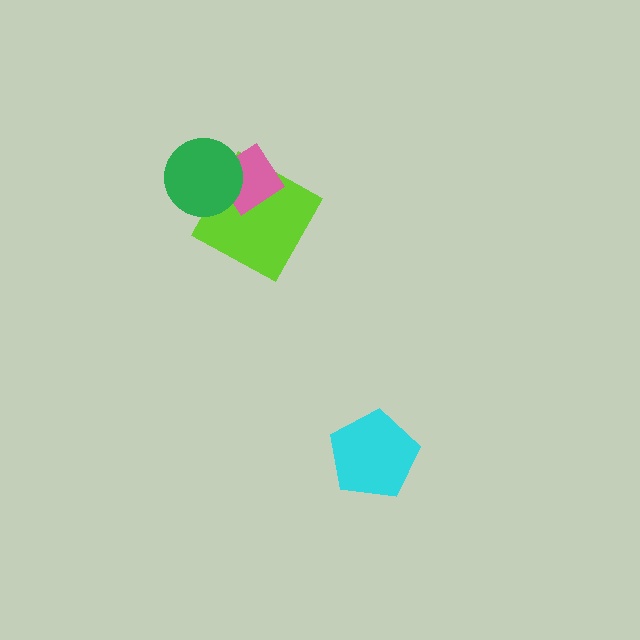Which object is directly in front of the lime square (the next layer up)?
The pink diamond is directly in front of the lime square.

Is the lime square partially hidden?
Yes, it is partially covered by another shape.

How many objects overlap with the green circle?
2 objects overlap with the green circle.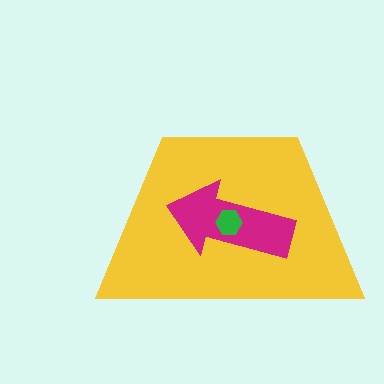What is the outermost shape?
The yellow trapezoid.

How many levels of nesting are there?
3.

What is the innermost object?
The green hexagon.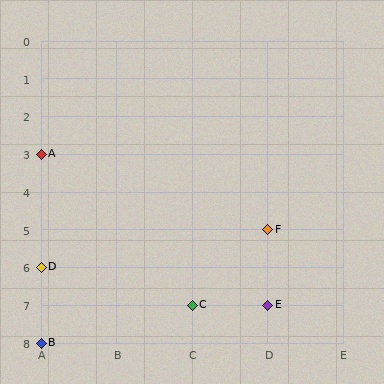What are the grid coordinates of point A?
Point A is at grid coordinates (A, 3).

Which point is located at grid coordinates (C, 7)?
Point C is at (C, 7).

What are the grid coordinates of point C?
Point C is at grid coordinates (C, 7).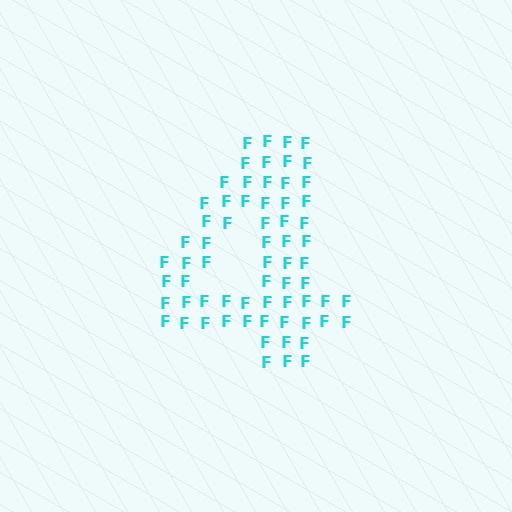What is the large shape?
The large shape is the digit 4.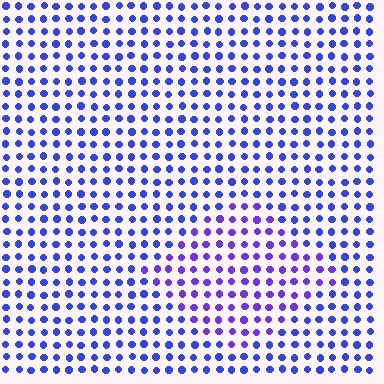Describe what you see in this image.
The image is filled with small blue elements in a uniform arrangement. A diamond-shaped region is visible where the elements are tinted to a slightly different hue, forming a subtle color boundary.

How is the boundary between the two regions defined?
The boundary is defined purely by a slight shift in hue (about 28 degrees). Spacing, size, and orientation are identical on both sides.